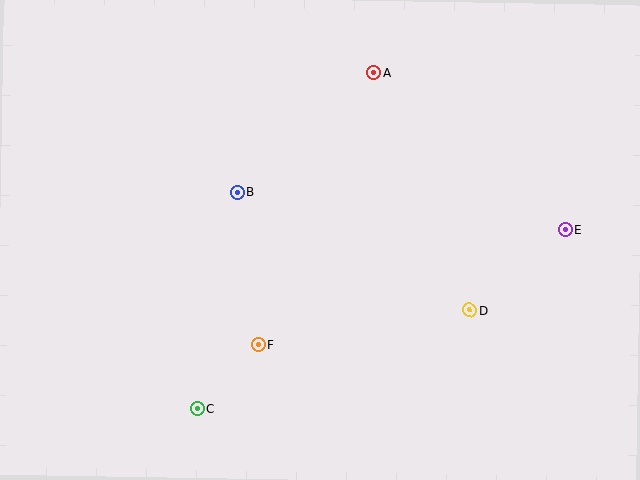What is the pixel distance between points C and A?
The distance between C and A is 380 pixels.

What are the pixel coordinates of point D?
Point D is at (469, 310).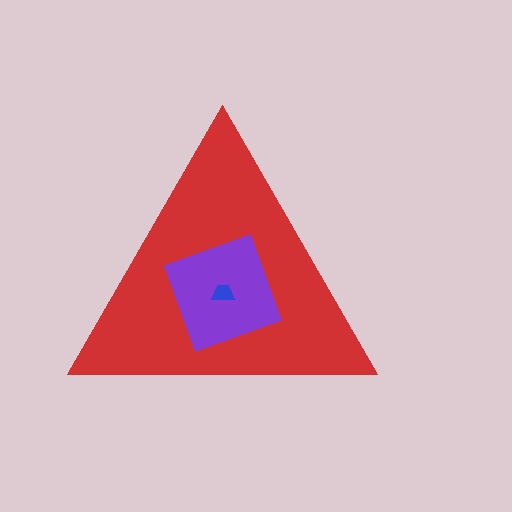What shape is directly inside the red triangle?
The purple square.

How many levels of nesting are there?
3.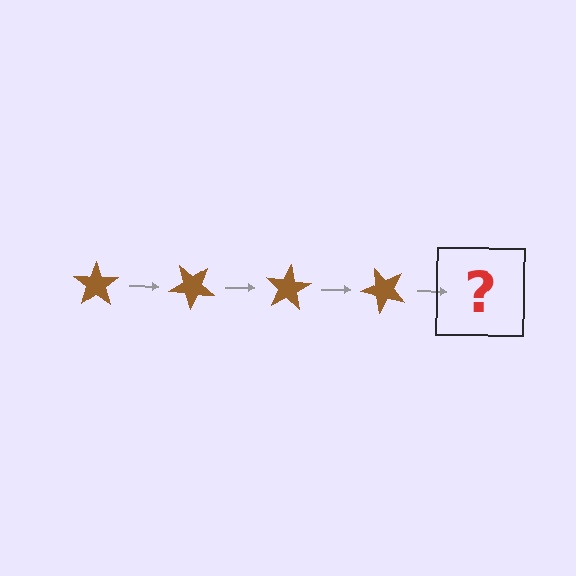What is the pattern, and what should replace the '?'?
The pattern is that the star rotates 40 degrees each step. The '?' should be a brown star rotated 160 degrees.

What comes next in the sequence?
The next element should be a brown star rotated 160 degrees.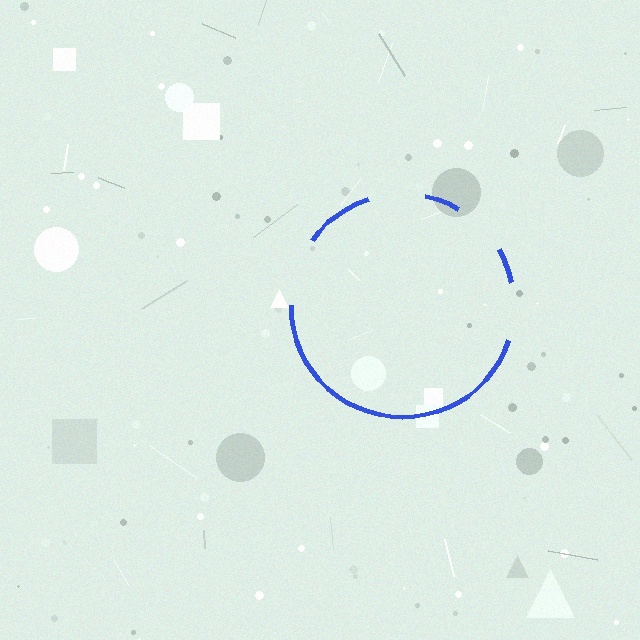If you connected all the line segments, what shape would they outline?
They would outline a circle.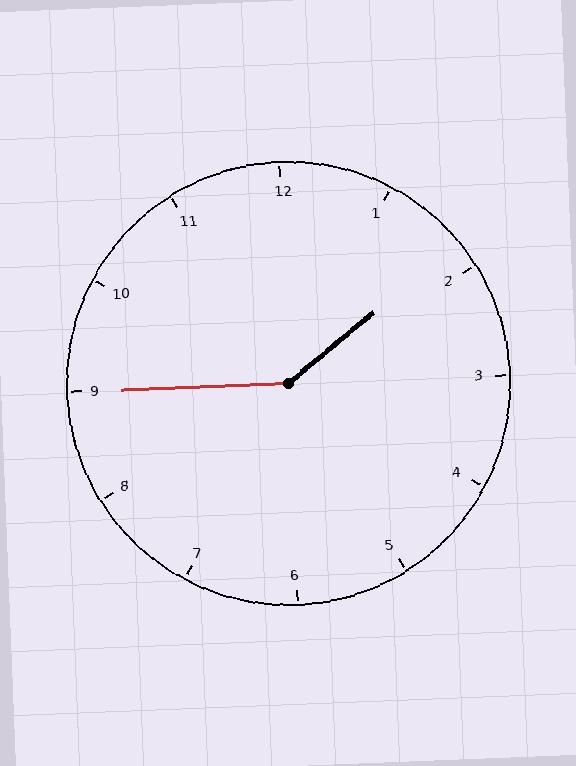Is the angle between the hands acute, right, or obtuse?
It is obtuse.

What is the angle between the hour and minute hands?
Approximately 142 degrees.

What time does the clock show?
1:45.